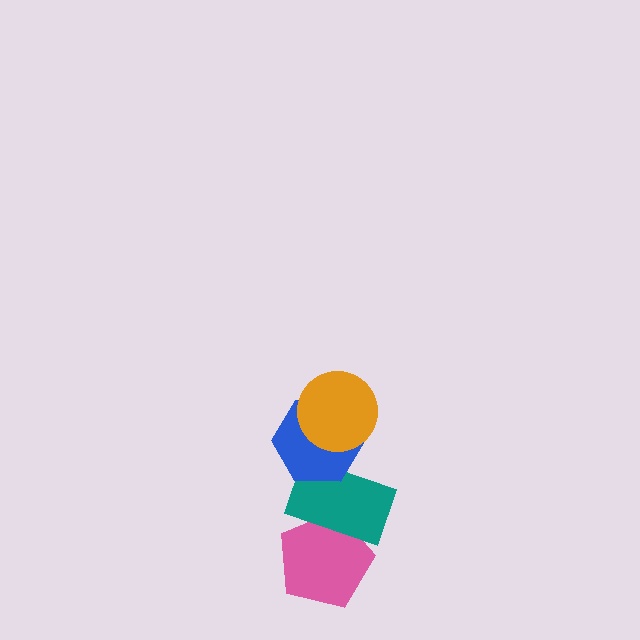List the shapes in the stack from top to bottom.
From top to bottom: the orange circle, the blue hexagon, the teal rectangle, the pink pentagon.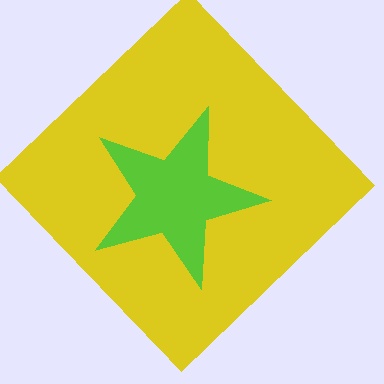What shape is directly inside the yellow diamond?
The lime star.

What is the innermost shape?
The lime star.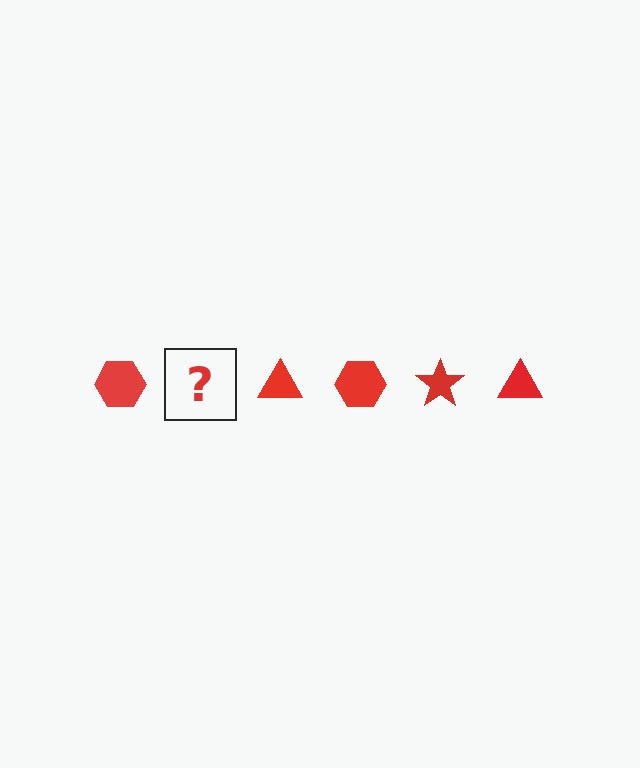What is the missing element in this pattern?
The missing element is a red star.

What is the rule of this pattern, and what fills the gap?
The rule is that the pattern cycles through hexagon, star, triangle shapes in red. The gap should be filled with a red star.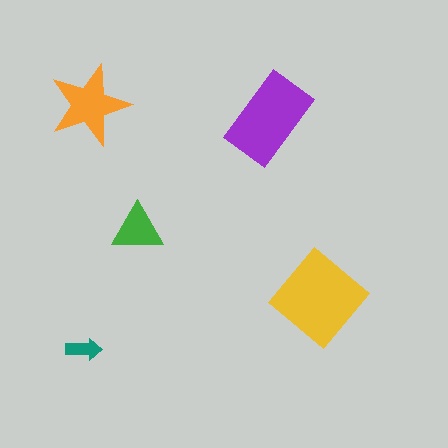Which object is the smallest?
The teal arrow.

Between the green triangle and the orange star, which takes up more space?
The orange star.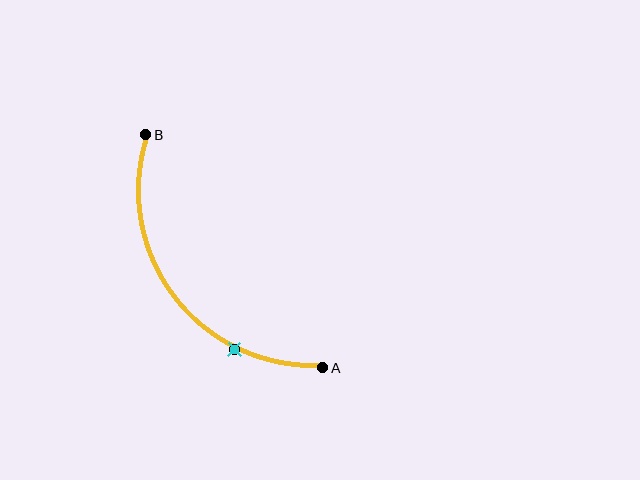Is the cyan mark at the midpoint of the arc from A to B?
No. The cyan mark lies on the arc but is closer to endpoint A. The arc midpoint would be at the point on the curve equidistant along the arc from both A and B.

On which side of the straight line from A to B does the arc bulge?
The arc bulges below and to the left of the straight line connecting A and B.